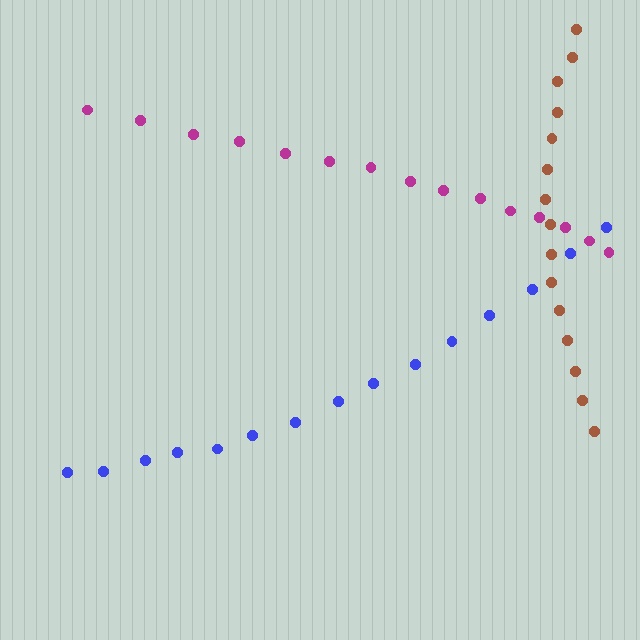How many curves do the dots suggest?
There are 3 distinct paths.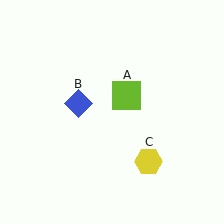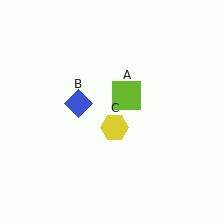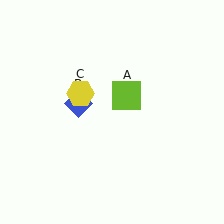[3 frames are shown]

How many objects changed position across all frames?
1 object changed position: yellow hexagon (object C).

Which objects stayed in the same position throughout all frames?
Lime square (object A) and blue diamond (object B) remained stationary.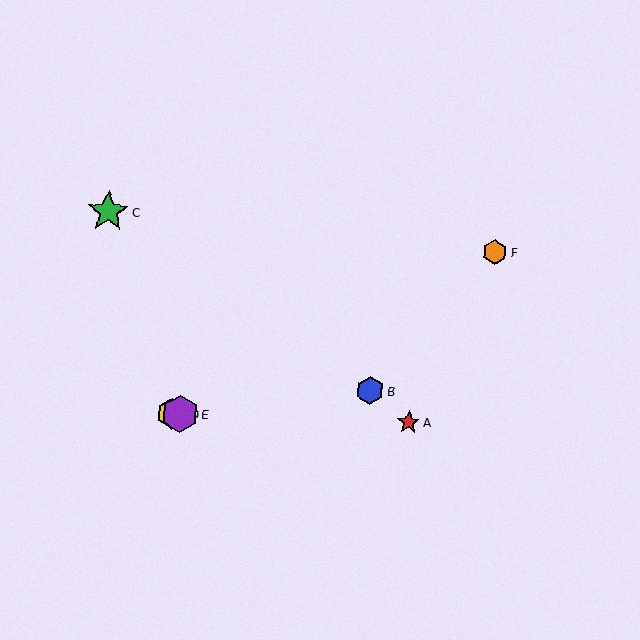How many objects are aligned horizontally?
3 objects (A, D, E) are aligned horizontally.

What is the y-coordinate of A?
Object A is at y≈422.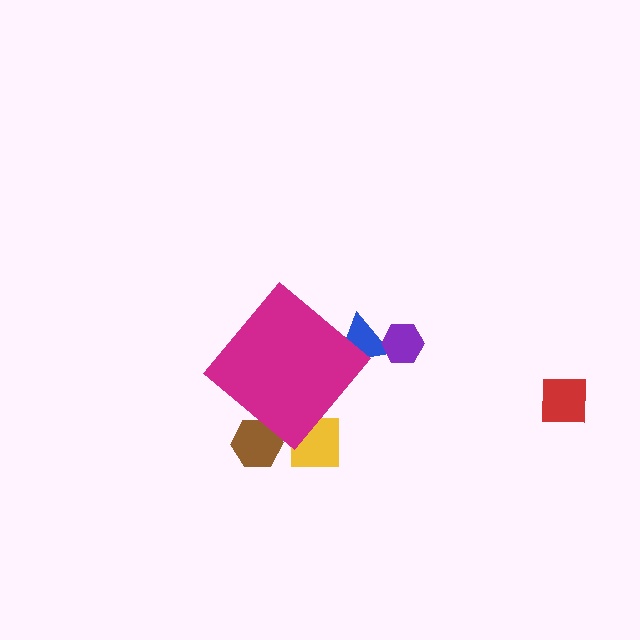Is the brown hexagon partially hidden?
Yes, the brown hexagon is partially hidden behind the magenta diamond.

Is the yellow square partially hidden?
Yes, the yellow square is partially hidden behind the magenta diamond.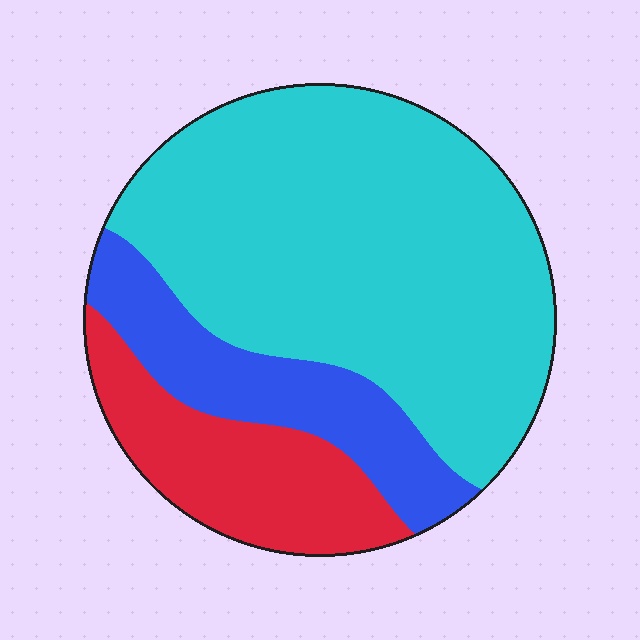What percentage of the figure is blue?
Blue covers roughly 20% of the figure.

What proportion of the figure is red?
Red takes up about one fifth (1/5) of the figure.